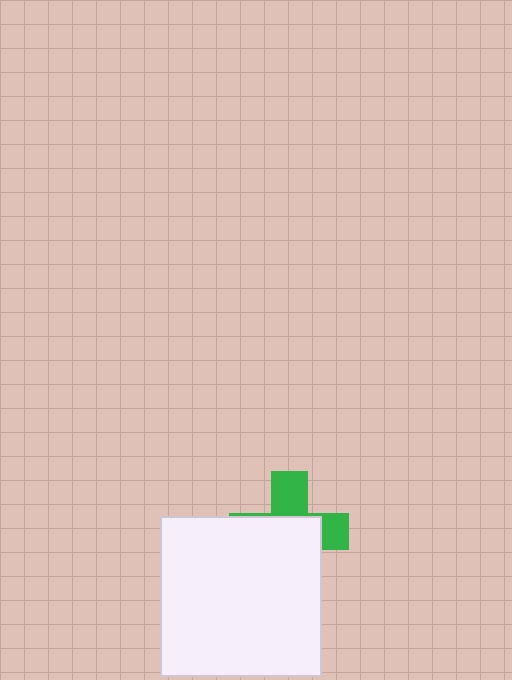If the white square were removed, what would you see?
You would see the complete green cross.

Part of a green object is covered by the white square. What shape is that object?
It is a cross.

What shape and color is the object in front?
The object in front is a white square.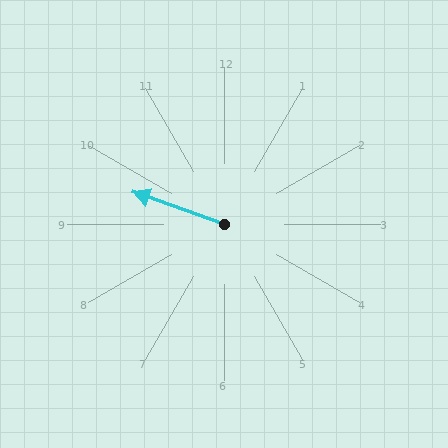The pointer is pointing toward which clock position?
Roughly 10 o'clock.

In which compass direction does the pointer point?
West.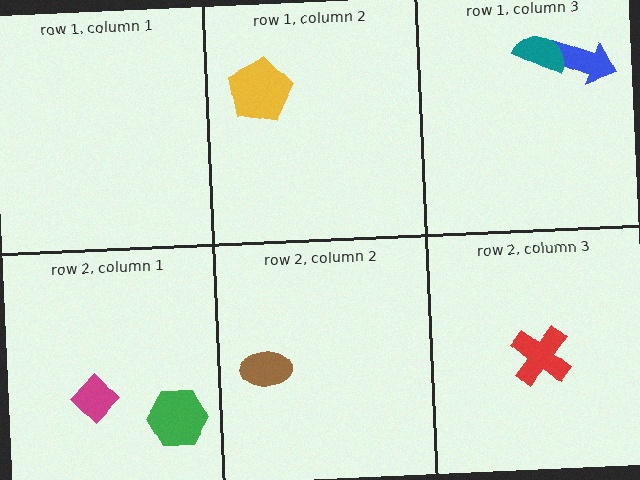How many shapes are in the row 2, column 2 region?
1.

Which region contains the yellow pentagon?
The row 1, column 2 region.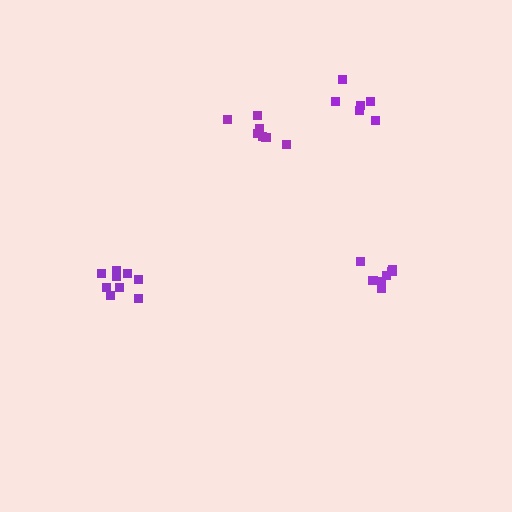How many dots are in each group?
Group 1: 7 dots, Group 2: 8 dots, Group 3: 9 dots, Group 4: 6 dots (30 total).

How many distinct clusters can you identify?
There are 4 distinct clusters.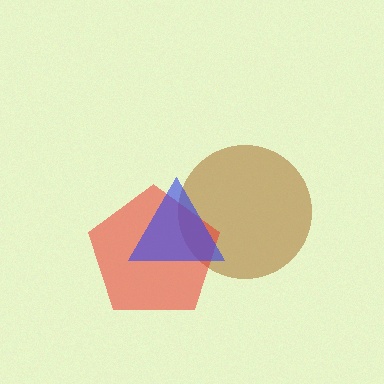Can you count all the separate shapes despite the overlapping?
Yes, there are 3 separate shapes.